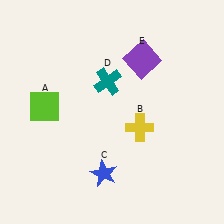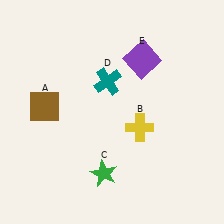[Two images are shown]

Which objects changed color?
A changed from lime to brown. C changed from blue to green.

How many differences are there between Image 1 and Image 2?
There are 2 differences between the two images.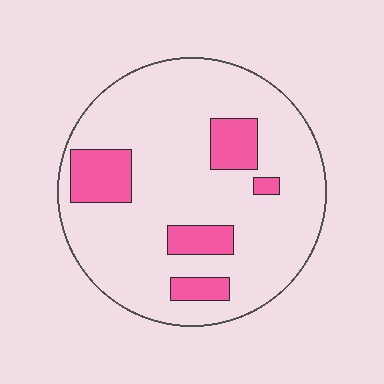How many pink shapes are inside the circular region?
5.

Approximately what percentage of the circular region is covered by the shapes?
Approximately 15%.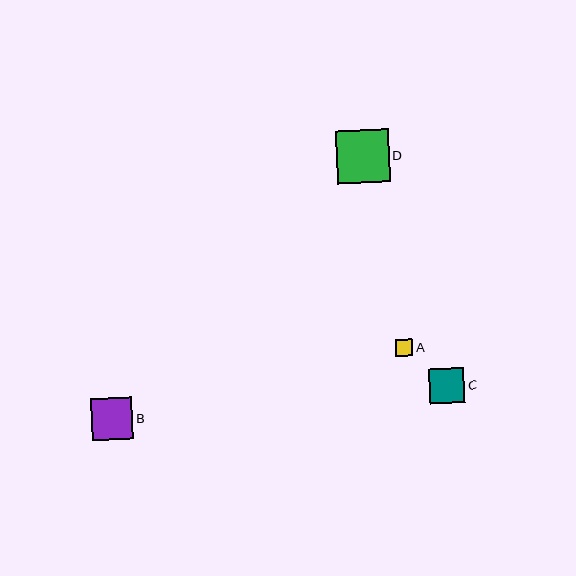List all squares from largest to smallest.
From largest to smallest: D, B, C, A.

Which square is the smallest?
Square A is the smallest with a size of approximately 17 pixels.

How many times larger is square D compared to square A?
Square D is approximately 3.2 times the size of square A.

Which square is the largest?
Square D is the largest with a size of approximately 53 pixels.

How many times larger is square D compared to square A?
Square D is approximately 3.2 times the size of square A.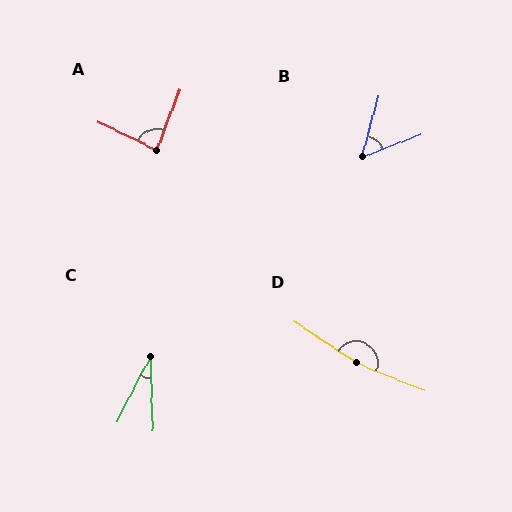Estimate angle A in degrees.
Approximately 86 degrees.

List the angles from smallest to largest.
C (29°), B (54°), A (86°), D (169°).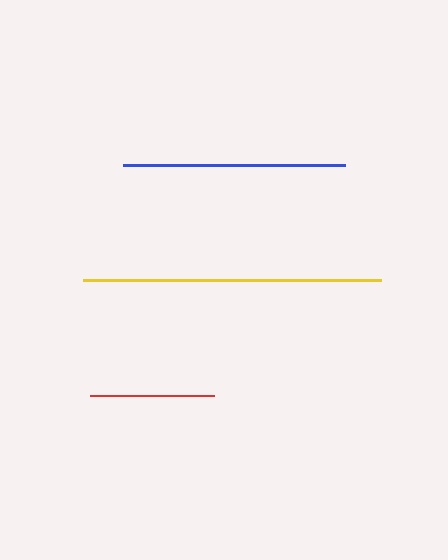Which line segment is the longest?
The yellow line is the longest at approximately 298 pixels.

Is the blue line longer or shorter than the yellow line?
The yellow line is longer than the blue line.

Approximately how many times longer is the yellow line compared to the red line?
The yellow line is approximately 2.4 times the length of the red line.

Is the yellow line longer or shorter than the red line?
The yellow line is longer than the red line.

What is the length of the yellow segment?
The yellow segment is approximately 298 pixels long.